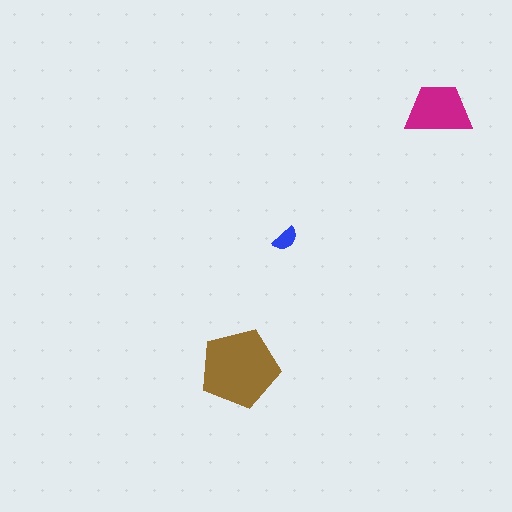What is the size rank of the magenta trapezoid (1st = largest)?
2nd.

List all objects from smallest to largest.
The blue semicircle, the magenta trapezoid, the brown pentagon.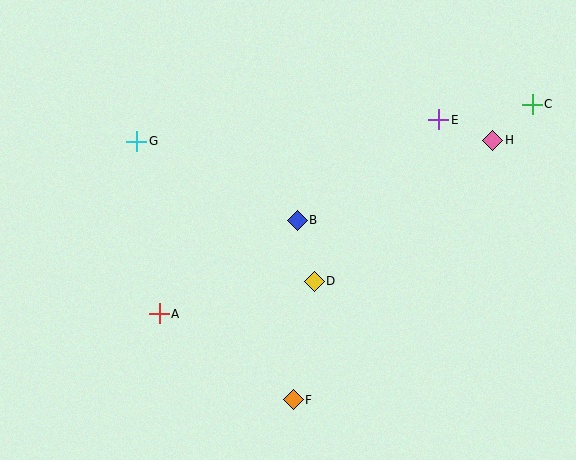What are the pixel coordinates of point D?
Point D is at (314, 281).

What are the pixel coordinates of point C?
Point C is at (532, 104).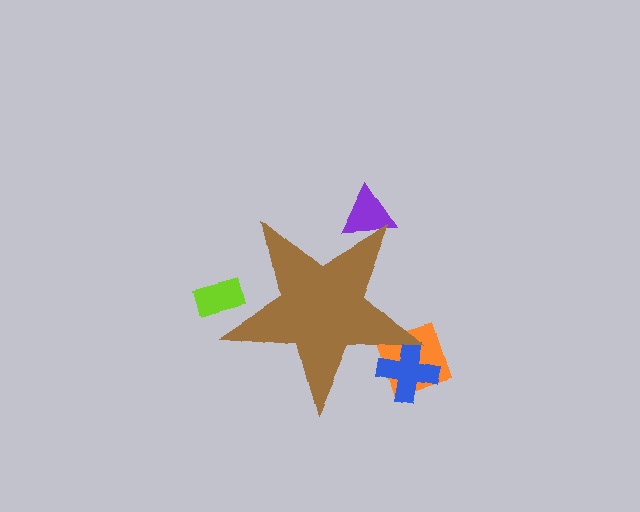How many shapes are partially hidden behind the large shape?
4 shapes are partially hidden.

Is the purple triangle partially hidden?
Yes, the purple triangle is partially hidden behind the brown star.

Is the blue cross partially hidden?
Yes, the blue cross is partially hidden behind the brown star.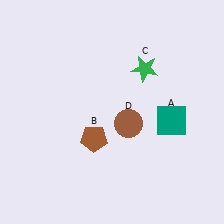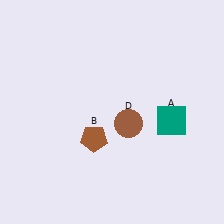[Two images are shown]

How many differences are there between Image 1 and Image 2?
There is 1 difference between the two images.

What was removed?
The green star (C) was removed in Image 2.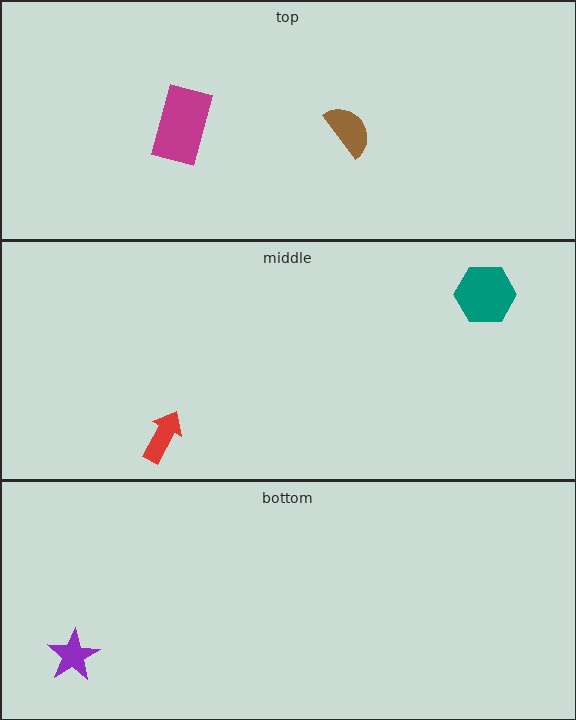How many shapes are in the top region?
2.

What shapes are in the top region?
The magenta rectangle, the brown semicircle.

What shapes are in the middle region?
The teal hexagon, the red arrow.